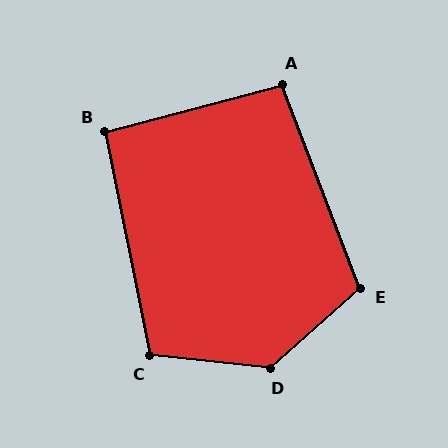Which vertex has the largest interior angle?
D, at approximately 133 degrees.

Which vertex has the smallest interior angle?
B, at approximately 93 degrees.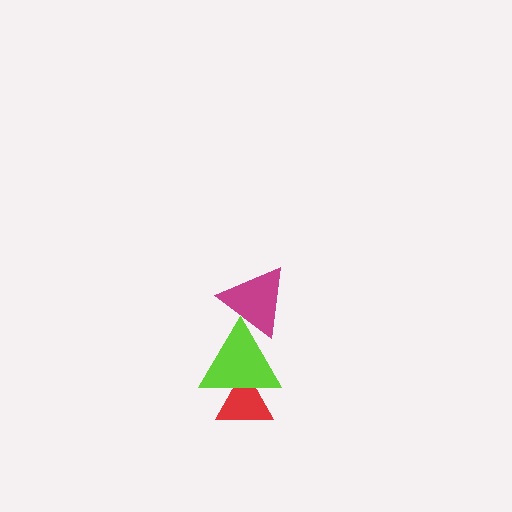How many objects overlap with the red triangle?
1 object overlaps with the red triangle.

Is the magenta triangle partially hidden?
No, no other shape covers it.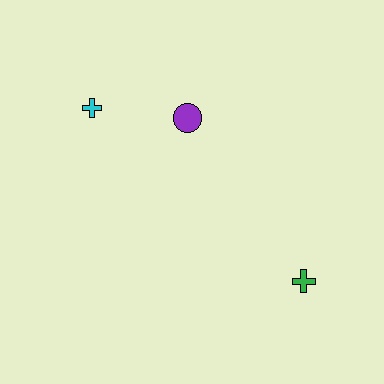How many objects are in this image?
There are 3 objects.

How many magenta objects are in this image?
There are no magenta objects.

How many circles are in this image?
There is 1 circle.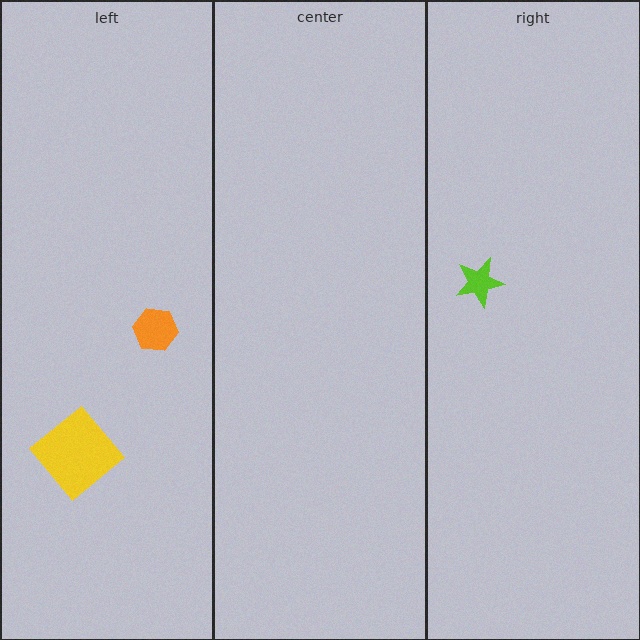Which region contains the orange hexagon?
The left region.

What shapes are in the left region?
The orange hexagon, the yellow diamond.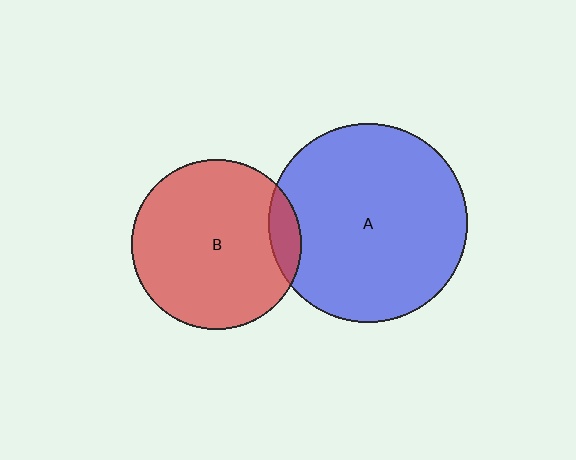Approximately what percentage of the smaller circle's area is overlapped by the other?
Approximately 10%.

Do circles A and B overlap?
Yes.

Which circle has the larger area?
Circle A (blue).